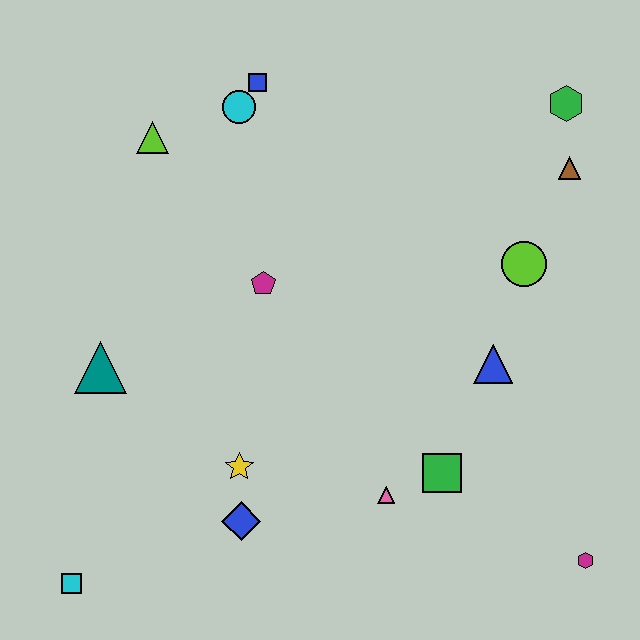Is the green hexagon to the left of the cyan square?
No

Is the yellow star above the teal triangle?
No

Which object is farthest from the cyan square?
The green hexagon is farthest from the cyan square.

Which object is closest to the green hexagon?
The brown triangle is closest to the green hexagon.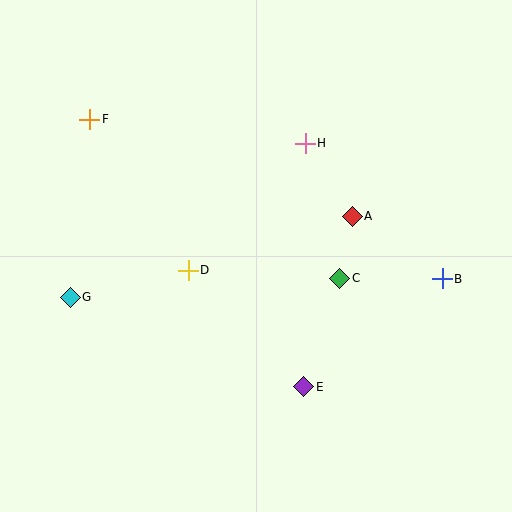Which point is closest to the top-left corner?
Point F is closest to the top-left corner.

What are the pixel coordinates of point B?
Point B is at (442, 279).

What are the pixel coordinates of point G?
Point G is at (70, 297).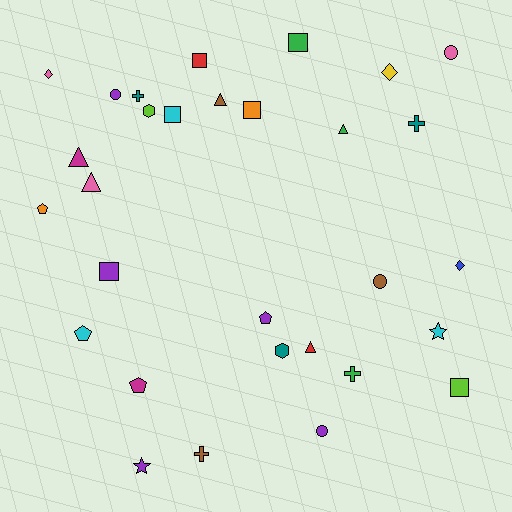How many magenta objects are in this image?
There are 2 magenta objects.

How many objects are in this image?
There are 30 objects.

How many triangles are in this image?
There are 5 triangles.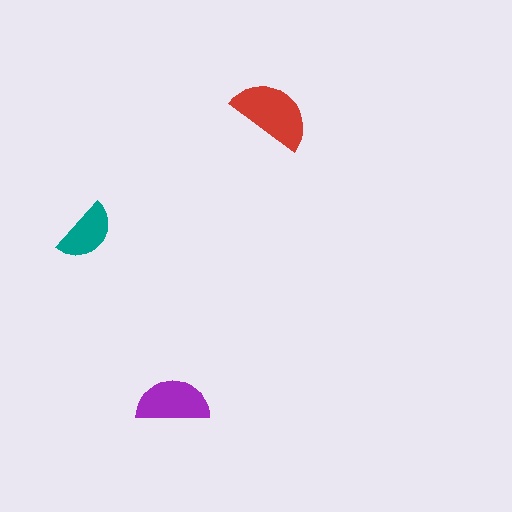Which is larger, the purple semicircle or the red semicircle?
The red one.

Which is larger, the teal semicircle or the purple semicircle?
The purple one.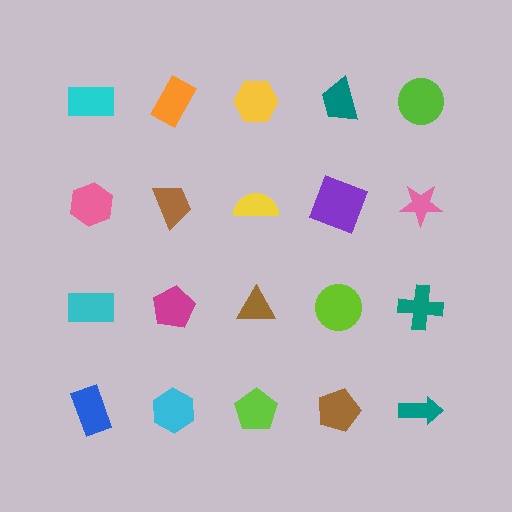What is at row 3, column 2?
A magenta pentagon.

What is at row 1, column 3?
A yellow hexagon.